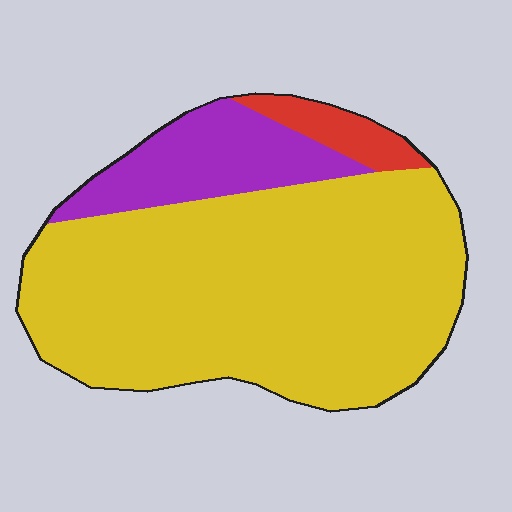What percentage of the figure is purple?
Purple covers around 15% of the figure.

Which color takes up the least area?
Red, at roughly 5%.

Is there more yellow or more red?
Yellow.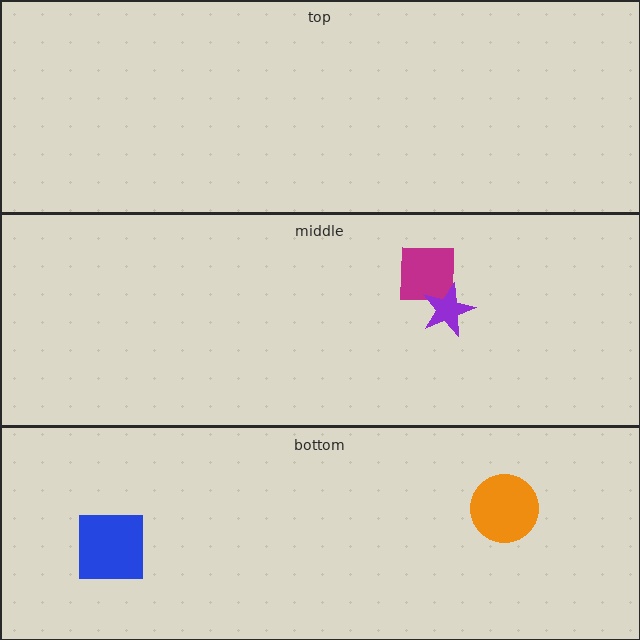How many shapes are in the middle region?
2.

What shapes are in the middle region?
The magenta square, the purple star.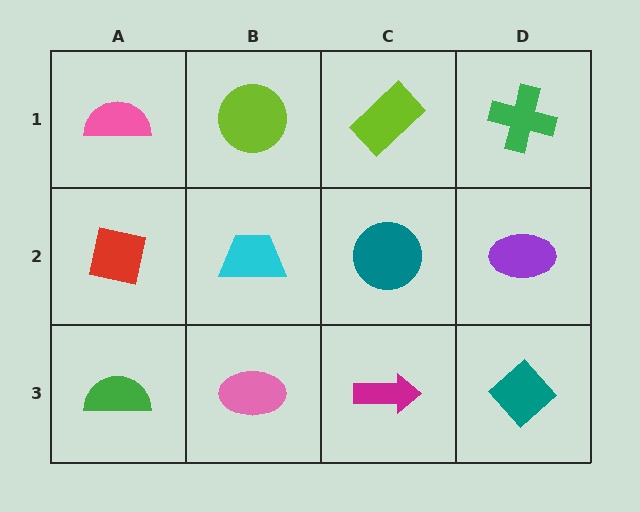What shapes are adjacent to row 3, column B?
A cyan trapezoid (row 2, column B), a green semicircle (row 3, column A), a magenta arrow (row 3, column C).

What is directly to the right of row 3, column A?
A pink ellipse.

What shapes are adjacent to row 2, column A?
A pink semicircle (row 1, column A), a green semicircle (row 3, column A), a cyan trapezoid (row 2, column B).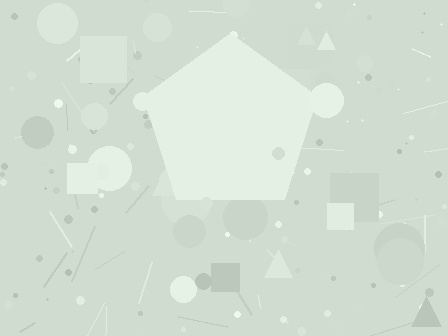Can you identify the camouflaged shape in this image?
The camouflaged shape is a pentagon.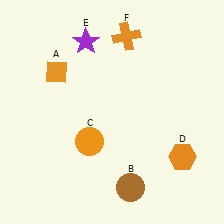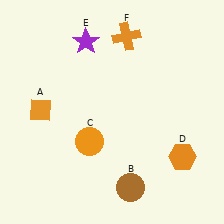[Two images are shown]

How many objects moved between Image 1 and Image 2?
1 object moved between the two images.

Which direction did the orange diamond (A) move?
The orange diamond (A) moved down.